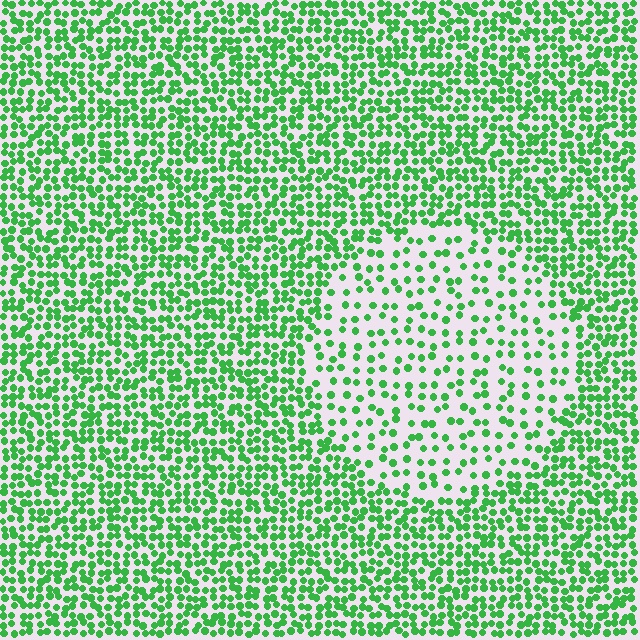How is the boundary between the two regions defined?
The boundary is defined by a change in element density (approximately 2.2x ratio). All elements are the same color, size, and shape.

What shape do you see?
I see a circle.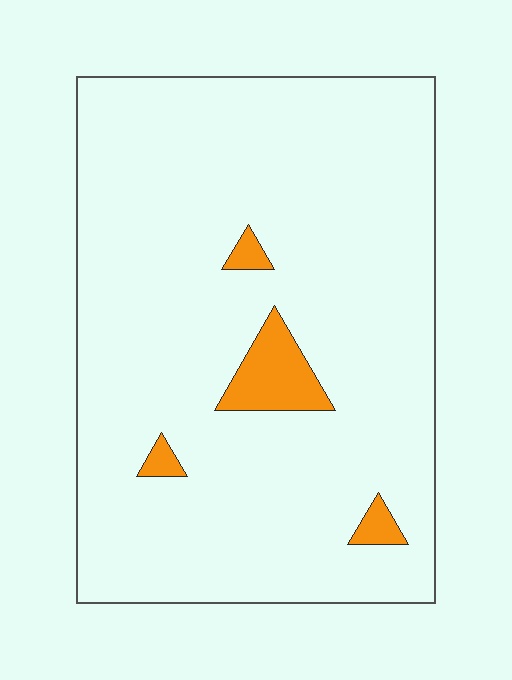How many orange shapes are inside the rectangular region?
4.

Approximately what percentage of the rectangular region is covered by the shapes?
Approximately 5%.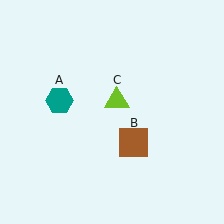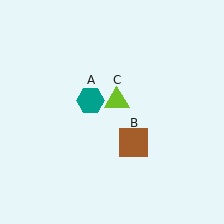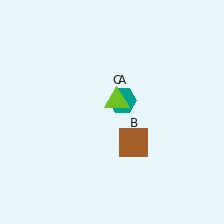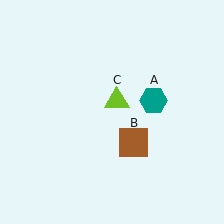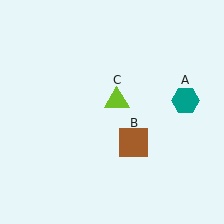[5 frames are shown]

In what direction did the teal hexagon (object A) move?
The teal hexagon (object A) moved right.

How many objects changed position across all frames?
1 object changed position: teal hexagon (object A).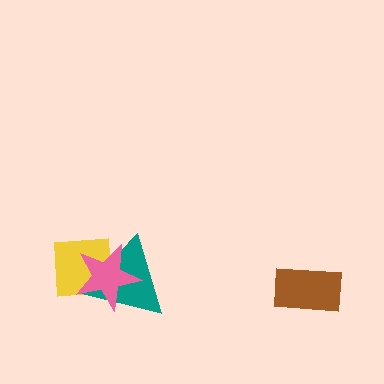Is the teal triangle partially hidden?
Yes, it is partially covered by another shape.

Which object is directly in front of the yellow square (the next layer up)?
The teal triangle is directly in front of the yellow square.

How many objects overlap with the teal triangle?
2 objects overlap with the teal triangle.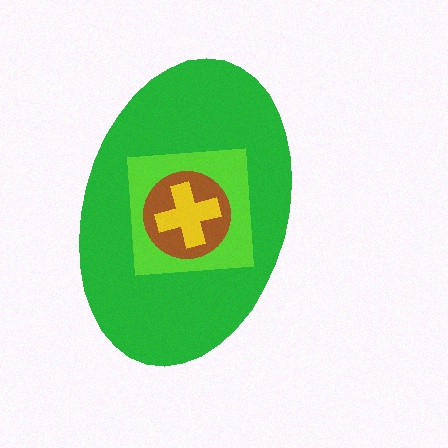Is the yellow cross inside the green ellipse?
Yes.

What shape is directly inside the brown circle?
The yellow cross.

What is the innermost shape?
The yellow cross.